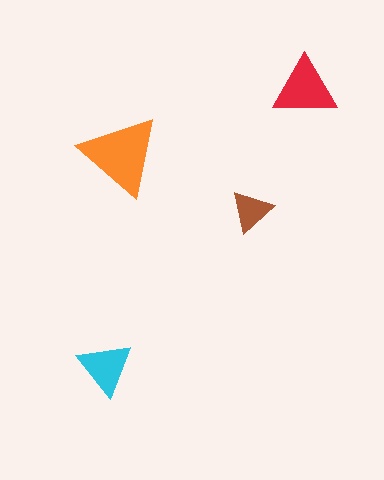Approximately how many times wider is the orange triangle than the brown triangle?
About 2 times wider.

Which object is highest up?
The red triangle is topmost.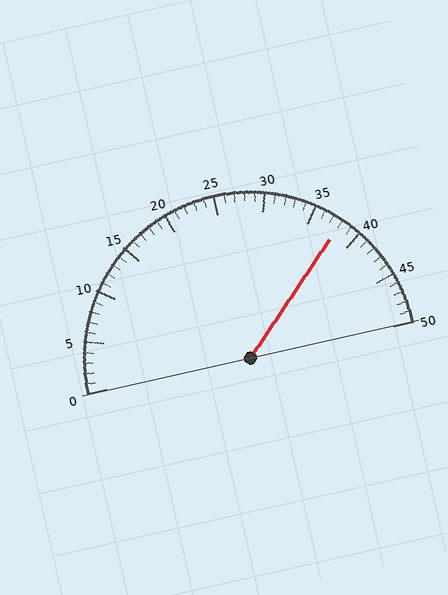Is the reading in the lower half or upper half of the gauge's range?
The reading is in the upper half of the range (0 to 50).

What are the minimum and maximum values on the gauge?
The gauge ranges from 0 to 50.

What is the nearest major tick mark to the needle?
The nearest major tick mark is 40.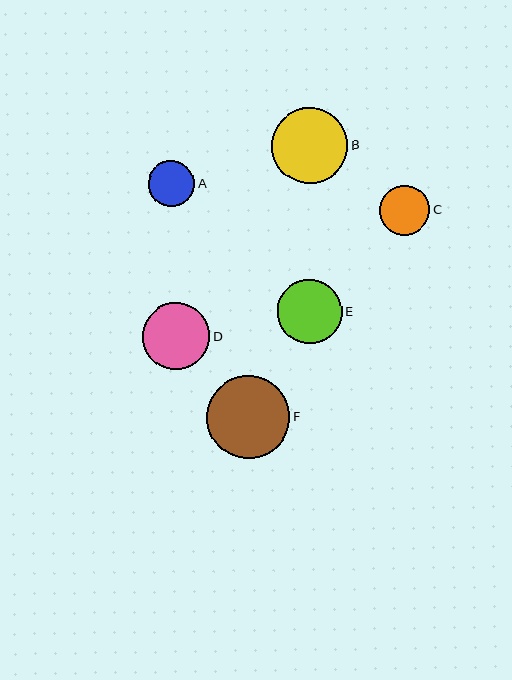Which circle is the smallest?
Circle A is the smallest with a size of approximately 46 pixels.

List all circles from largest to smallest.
From largest to smallest: F, B, D, E, C, A.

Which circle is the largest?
Circle F is the largest with a size of approximately 84 pixels.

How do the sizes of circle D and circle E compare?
Circle D and circle E are approximately the same size.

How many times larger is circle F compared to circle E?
Circle F is approximately 1.3 times the size of circle E.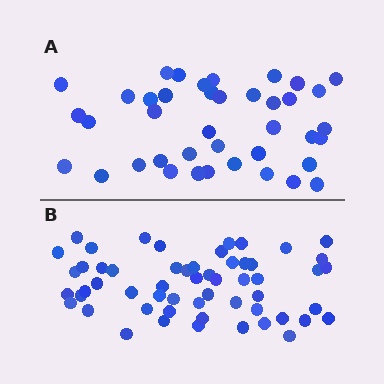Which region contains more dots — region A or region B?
Region B (the bottom region) has more dots.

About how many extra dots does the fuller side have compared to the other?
Region B has approximately 15 more dots than region A.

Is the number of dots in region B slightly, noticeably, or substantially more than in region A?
Region B has noticeably more, but not dramatically so. The ratio is roughly 1.4 to 1.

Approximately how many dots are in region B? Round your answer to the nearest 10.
About 60 dots. (The exact count is 56, which rounds to 60.)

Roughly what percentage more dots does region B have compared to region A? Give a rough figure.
About 40% more.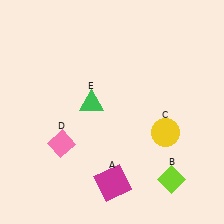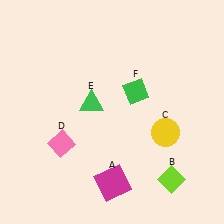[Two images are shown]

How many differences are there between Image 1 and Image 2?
There is 1 difference between the two images.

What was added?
A green diamond (F) was added in Image 2.